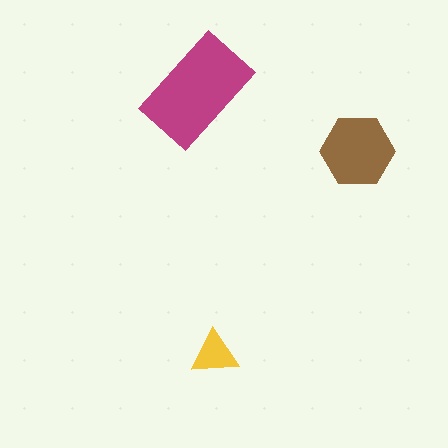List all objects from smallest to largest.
The yellow triangle, the brown hexagon, the magenta rectangle.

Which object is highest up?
The magenta rectangle is topmost.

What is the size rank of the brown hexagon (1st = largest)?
2nd.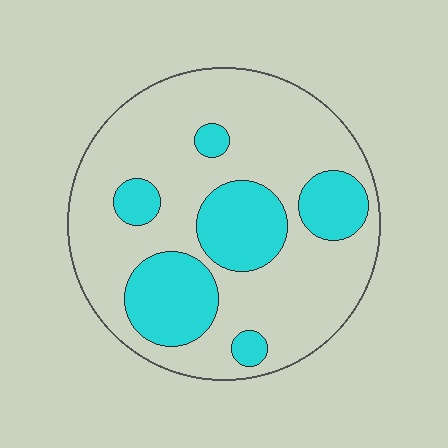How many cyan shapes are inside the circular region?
6.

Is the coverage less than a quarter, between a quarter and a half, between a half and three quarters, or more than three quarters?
Between a quarter and a half.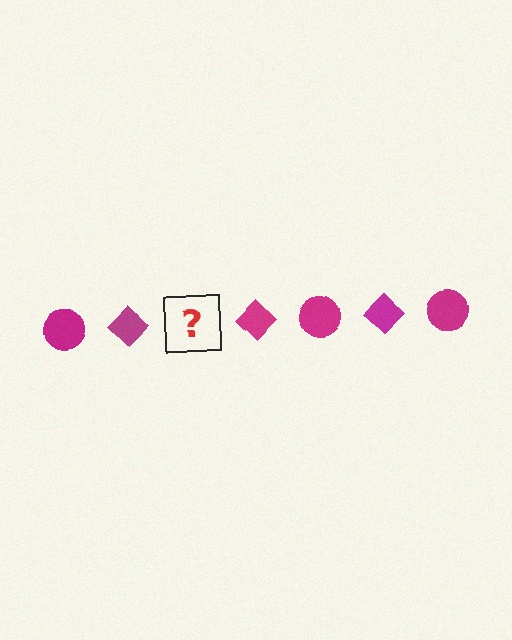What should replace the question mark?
The question mark should be replaced with a magenta circle.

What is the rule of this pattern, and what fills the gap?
The rule is that the pattern cycles through circle, diamond shapes in magenta. The gap should be filled with a magenta circle.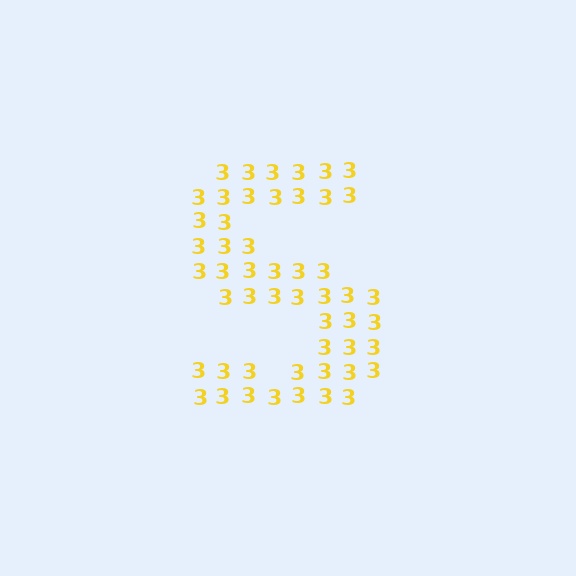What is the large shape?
The large shape is the letter S.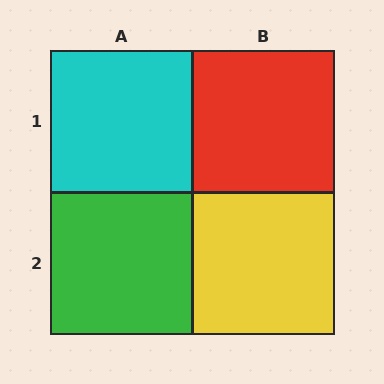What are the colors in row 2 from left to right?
Green, yellow.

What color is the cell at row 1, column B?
Red.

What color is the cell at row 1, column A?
Cyan.